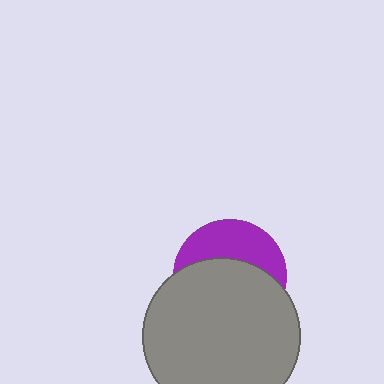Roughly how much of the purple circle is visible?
A small part of it is visible (roughly 38%).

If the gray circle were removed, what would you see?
You would see the complete purple circle.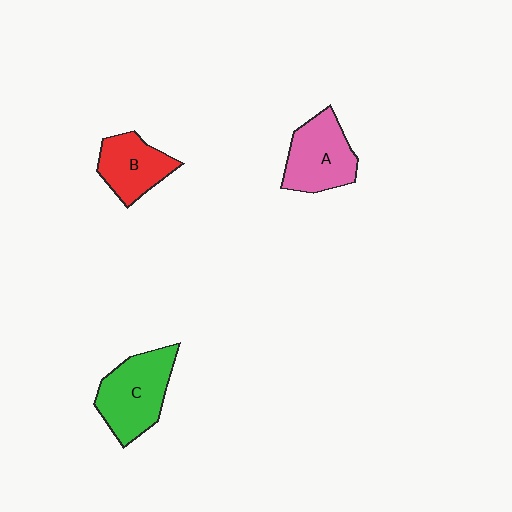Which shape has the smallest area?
Shape B (red).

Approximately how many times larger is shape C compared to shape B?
Approximately 1.4 times.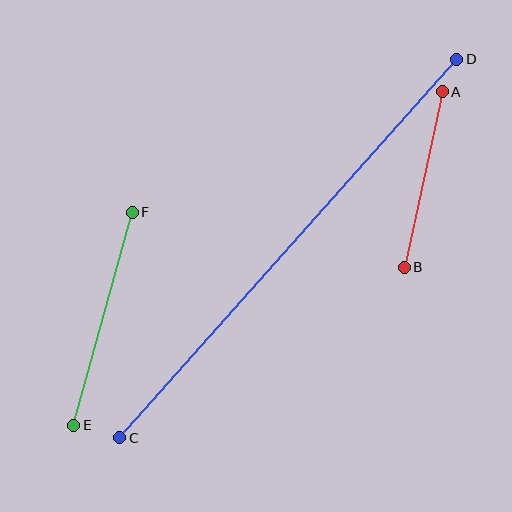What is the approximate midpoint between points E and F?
The midpoint is at approximately (103, 319) pixels.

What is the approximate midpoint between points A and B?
The midpoint is at approximately (423, 179) pixels.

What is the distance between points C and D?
The distance is approximately 507 pixels.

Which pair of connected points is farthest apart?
Points C and D are farthest apart.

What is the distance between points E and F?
The distance is approximately 221 pixels.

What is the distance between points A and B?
The distance is approximately 179 pixels.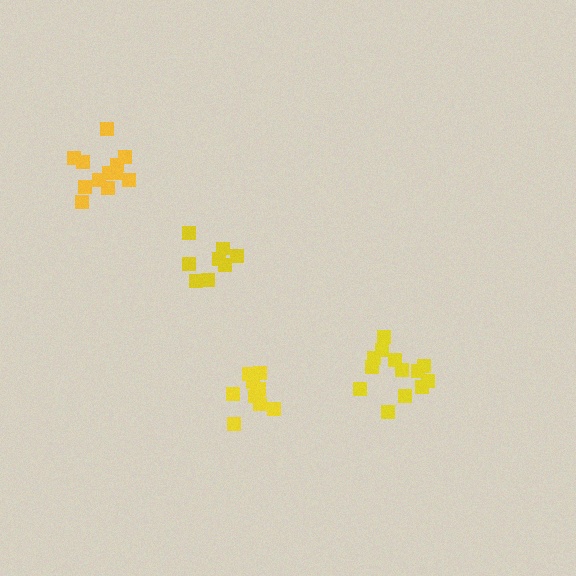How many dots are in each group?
Group 1: 13 dots, Group 2: 8 dots, Group 3: 12 dots, Group 4: 10 dots (43 total).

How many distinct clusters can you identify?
There are 4 distinct clusters.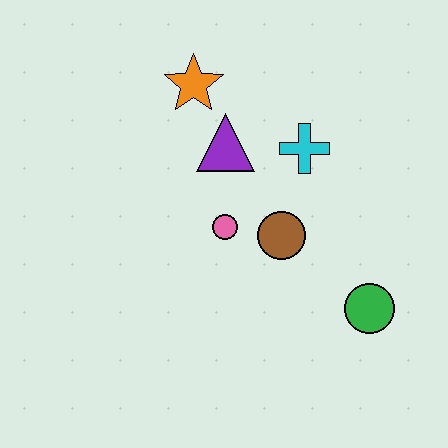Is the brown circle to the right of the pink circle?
Yes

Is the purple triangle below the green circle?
No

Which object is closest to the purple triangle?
The orange star is closest to the purple triangle.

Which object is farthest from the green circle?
The orange star is farthest from the green circle.